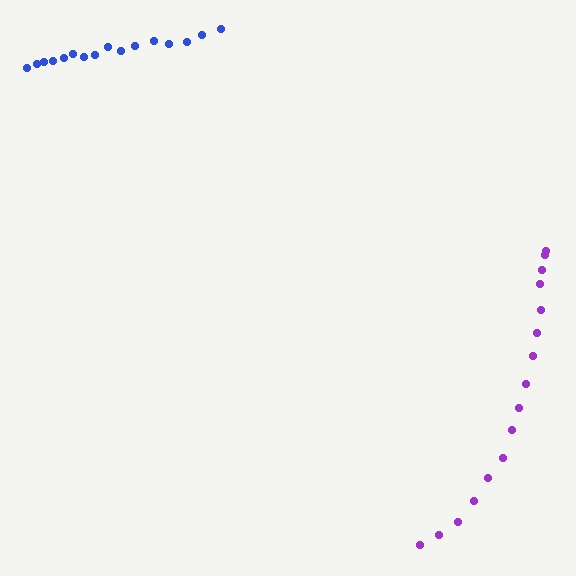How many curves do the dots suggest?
There are 2 distinct paths.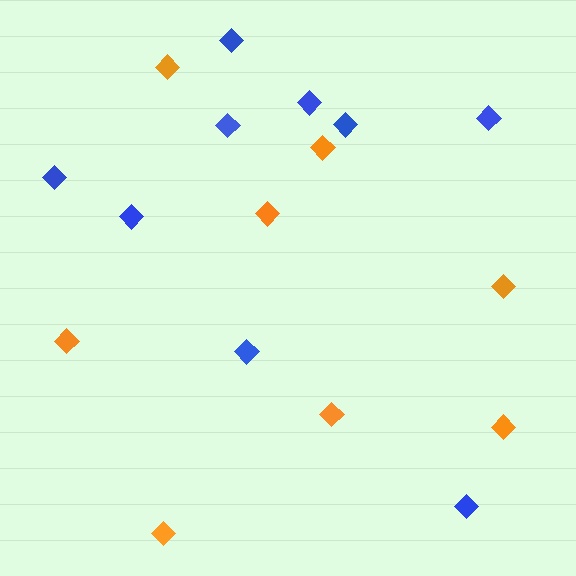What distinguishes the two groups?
There are 2 groups: one group of blue diamonds (9) and one group of orange diamonds (8).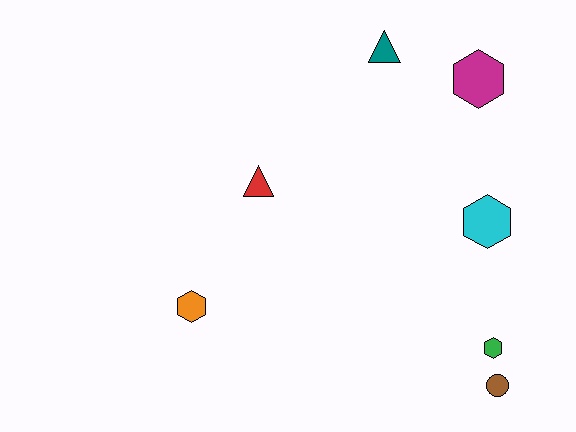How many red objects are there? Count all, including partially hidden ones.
There is 1 red object.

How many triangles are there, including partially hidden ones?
There are 2 triangles.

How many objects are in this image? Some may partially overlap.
There are 7 objects.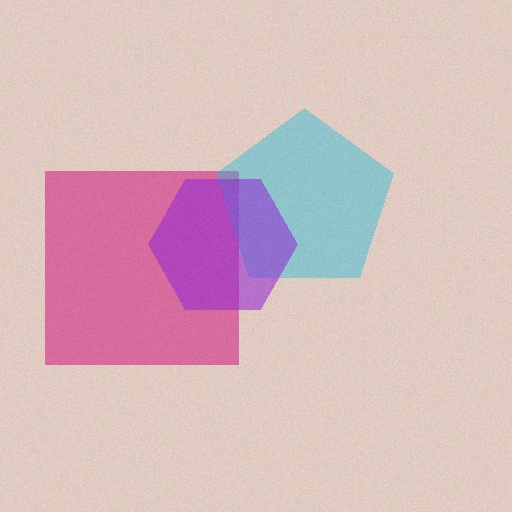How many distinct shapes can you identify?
There are 3 distinct shapes: a magenta square, a cyan pentagon, a purple hexagon.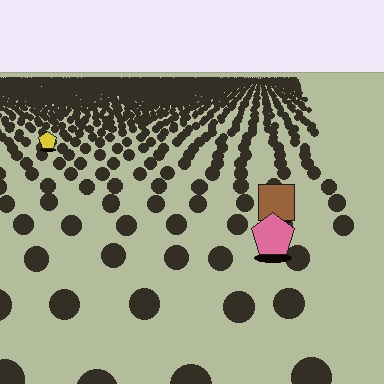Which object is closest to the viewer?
The pink pentagon is closest. The texture marks near it are larger and more spread out.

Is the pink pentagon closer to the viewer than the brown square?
Yes. The pink pentagon is closer — you can tell from the texture gradient: the ground texture is coarser near it.